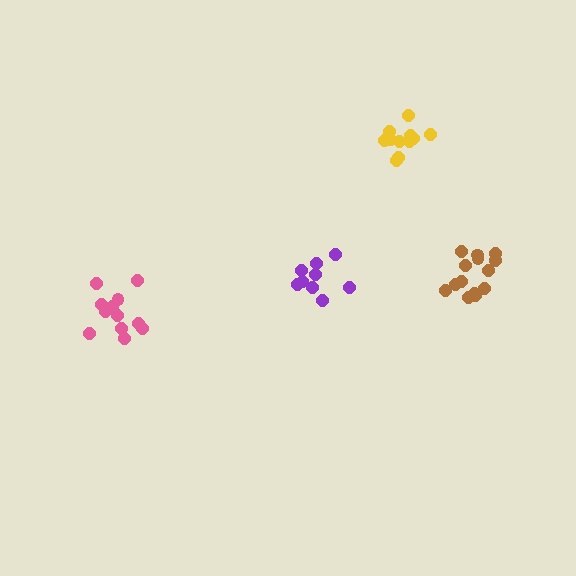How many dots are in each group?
Group 1: 14 dots, Group 2: 9 dots, Group 3: 12 dots, Group 4: 11 dots (46 total).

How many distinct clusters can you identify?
There are 4 distinct clusters.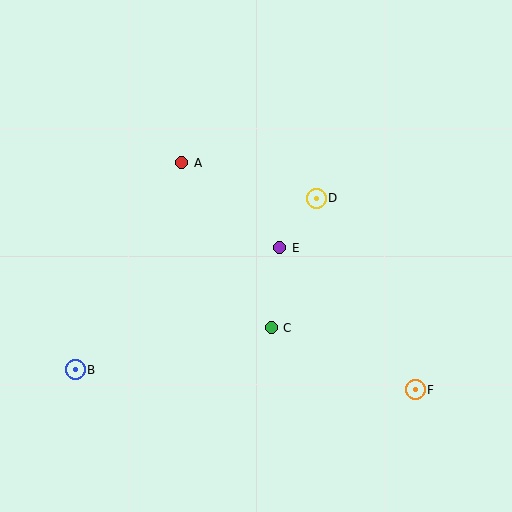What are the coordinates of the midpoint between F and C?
The midpoint between F and C is at (343, 359).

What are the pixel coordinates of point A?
Point A is at (182, 163).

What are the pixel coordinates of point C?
Point C is at (271, 328).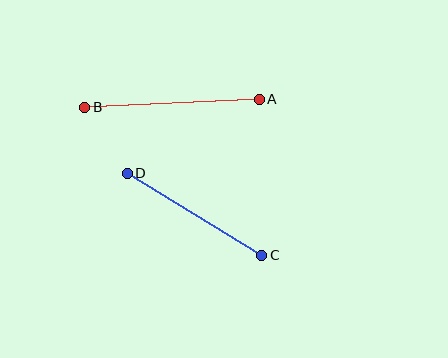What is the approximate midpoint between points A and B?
The midpoint is at approximately (172, 103) pixels.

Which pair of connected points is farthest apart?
Points A and B are farthest apart.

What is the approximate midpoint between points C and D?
The midpoint is at approximately (194, 214) pixels.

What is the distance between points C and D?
The distance is approximately 157 pixels.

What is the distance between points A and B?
The distance is approximately 175 pixels.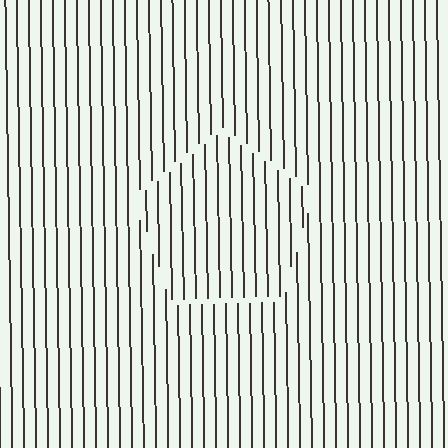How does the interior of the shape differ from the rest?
The interior of the shape contains the same grating, shifted by half a period — the contour is defined by the phase discontinuity where line-ends from the inner and outer gratings abut.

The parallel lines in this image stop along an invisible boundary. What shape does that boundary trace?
An illusory pentagon. The interior of the shape contains the same grating, shifted by half a period — the contour is defined by the phase discontinuity where line-ends from the inner and outer gratings abut.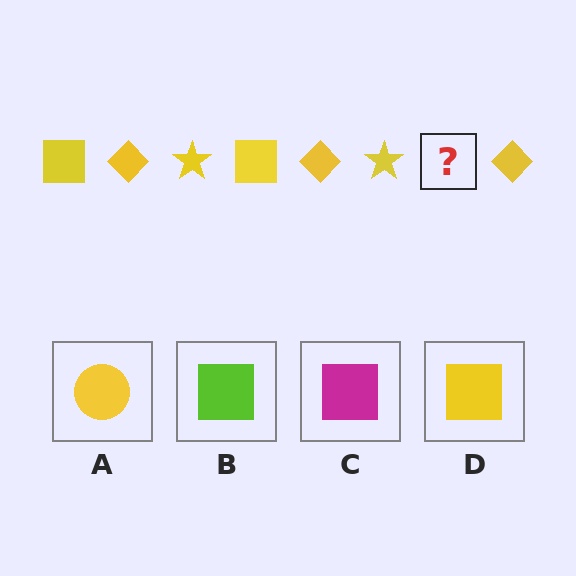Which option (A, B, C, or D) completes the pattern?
D.